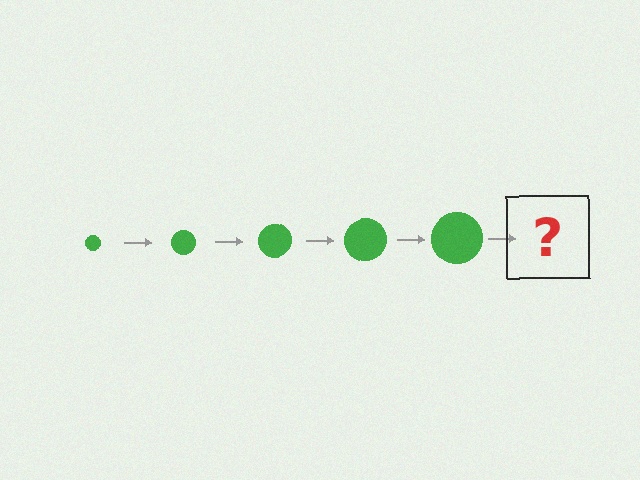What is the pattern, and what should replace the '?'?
The pattern is that the circle gets progressively larger each step. The '?' should be a green circle, larger than the previous one.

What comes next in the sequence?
The next element should be a green circle, larger than the previous one.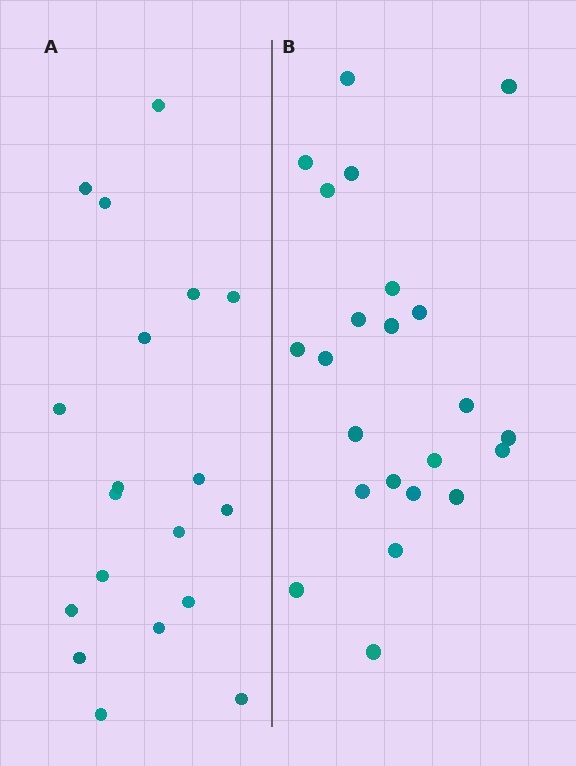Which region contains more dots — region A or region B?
Region B (the right region) has more dots.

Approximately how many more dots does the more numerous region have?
Region B has about 4 more dots than region A.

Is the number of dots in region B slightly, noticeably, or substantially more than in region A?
Region B has only slightly more — the two regions are fairly close. The ratio is roughly 1.2 to 1.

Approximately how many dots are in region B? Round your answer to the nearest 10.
About 20 dots. (The exact count is 23, which rounds to 20.)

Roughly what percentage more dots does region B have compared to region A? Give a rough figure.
About 20% more.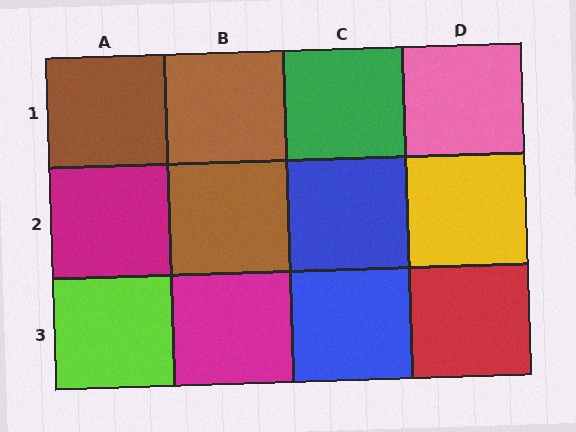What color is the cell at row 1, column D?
Pink.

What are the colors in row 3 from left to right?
Lime, magenta, blue, red.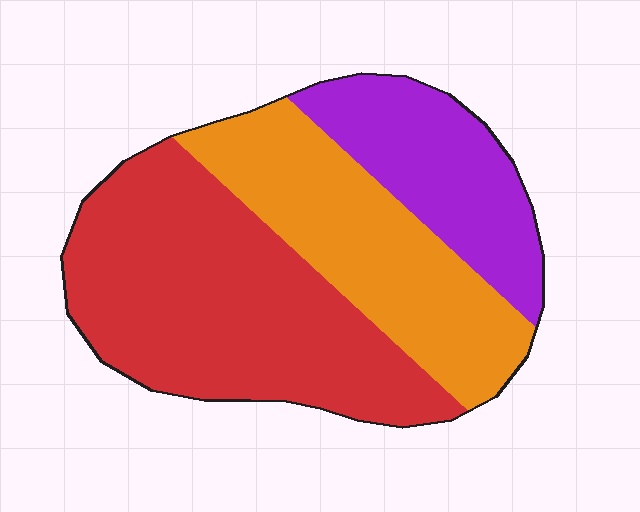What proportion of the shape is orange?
Orange takes up about one third (1/3) of the shape.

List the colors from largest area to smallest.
From largest to smallest: red, orange, purple.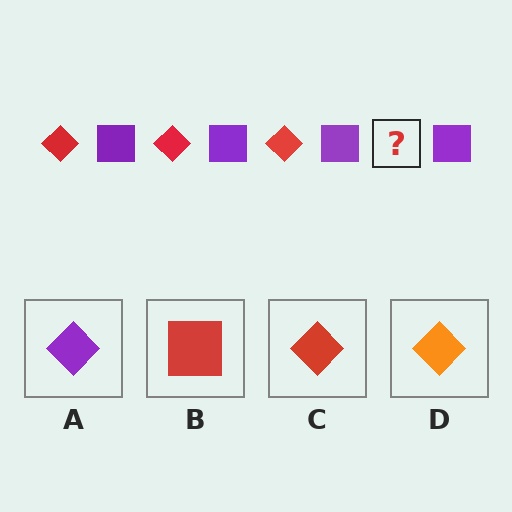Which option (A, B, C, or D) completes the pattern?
C.